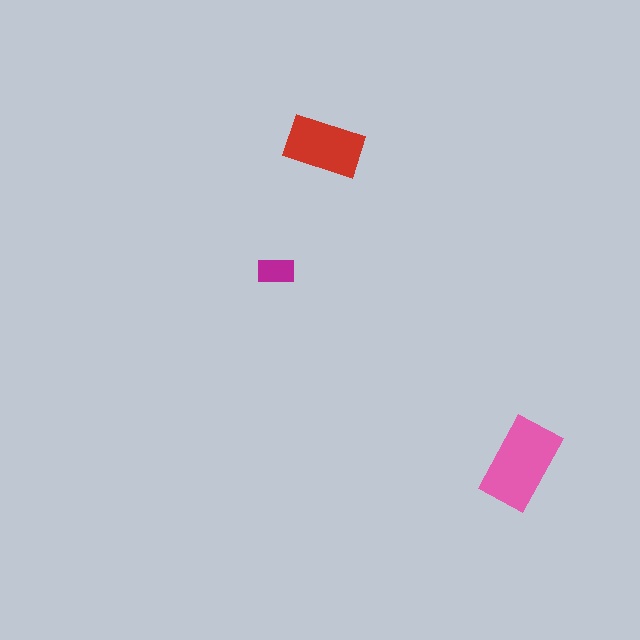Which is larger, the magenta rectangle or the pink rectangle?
The pink one.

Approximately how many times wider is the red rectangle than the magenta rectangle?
About 2 times wider.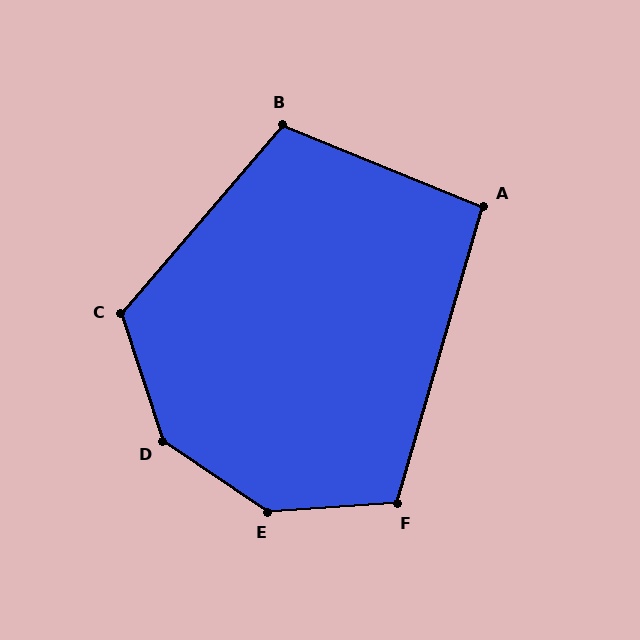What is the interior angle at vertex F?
Approximately 110 degrees (obtuse).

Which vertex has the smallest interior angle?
A, at approximately 96 degrees.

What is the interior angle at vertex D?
Approximately 142 degrees (obtuse).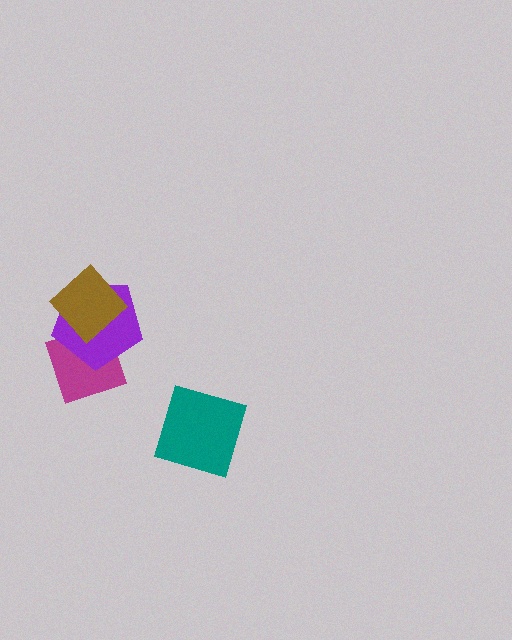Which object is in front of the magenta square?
The purple pentagon is in front of the magenta square.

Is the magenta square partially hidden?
Yes, it is partially covered by another shape.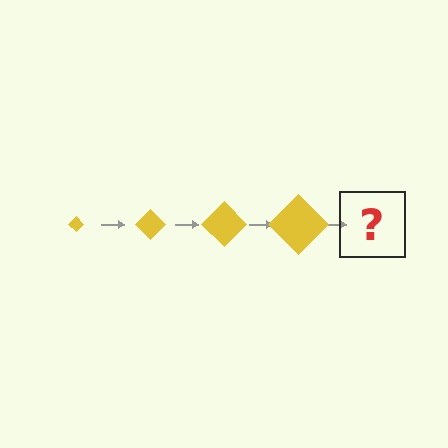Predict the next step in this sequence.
The next step is a yellow diamond, larger than the previous one.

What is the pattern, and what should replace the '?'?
The pattern is that the diamond gets progressively larger each step. The '?' should be a yellow diamond, larger than the previous one.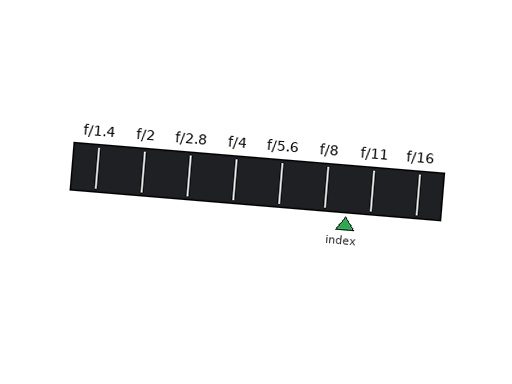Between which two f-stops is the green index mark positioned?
The index mark is between f/8 and f/11.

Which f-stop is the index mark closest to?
The index mark is closest to f/8.